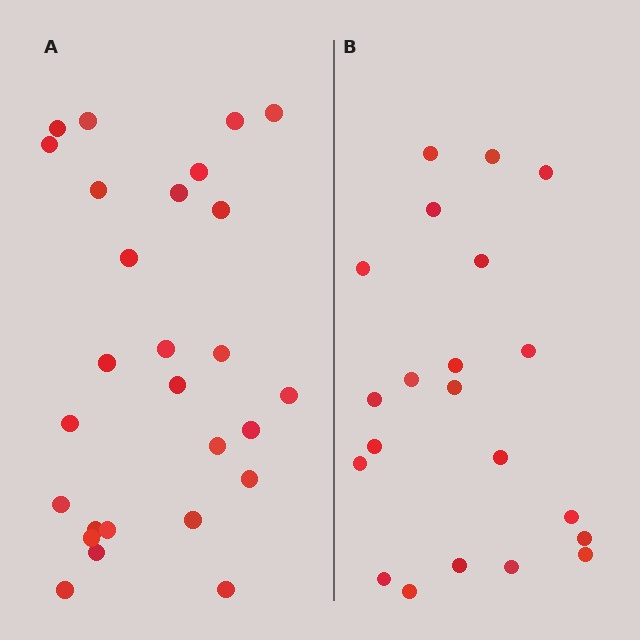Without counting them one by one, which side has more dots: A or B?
Region A (the left region) has more dots.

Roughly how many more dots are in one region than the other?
Region A has about 6 more dots than region B.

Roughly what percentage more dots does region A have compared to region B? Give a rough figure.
About 30% more.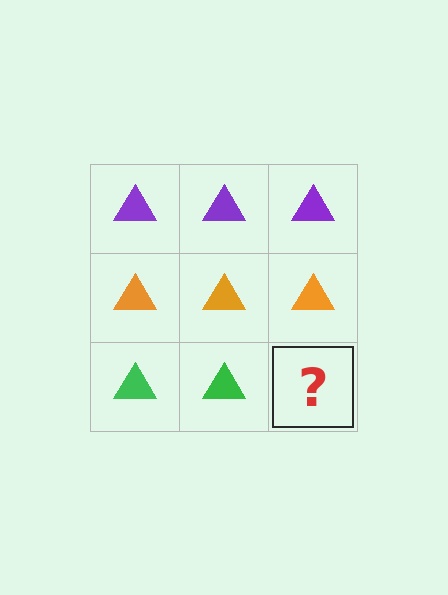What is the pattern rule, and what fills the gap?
The rule is that each row has a consistent color. The gap should be filled with a green triangle.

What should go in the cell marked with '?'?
The missing cell should contain a green triangle.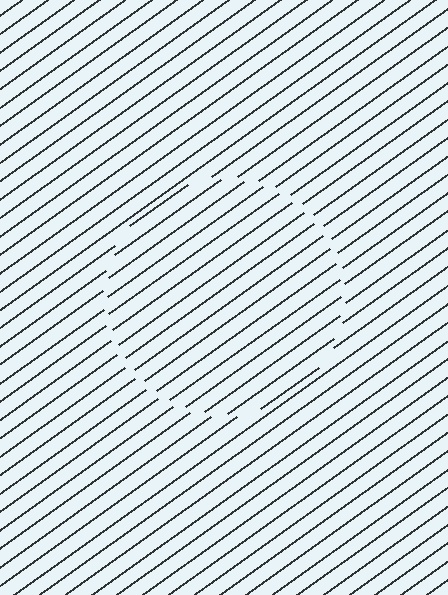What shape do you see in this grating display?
An illusory circle. The interior of the shape contains the same grating, shifted by half a period — the contour is defined by the phase discontinuity where line-ends from the inner and outer gratings abut.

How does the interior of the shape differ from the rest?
The interior of the shape contains the same grating, shifted by half a period — the contour is defined by the phase discontinuity where line-ends from the inner and outer gratings abut.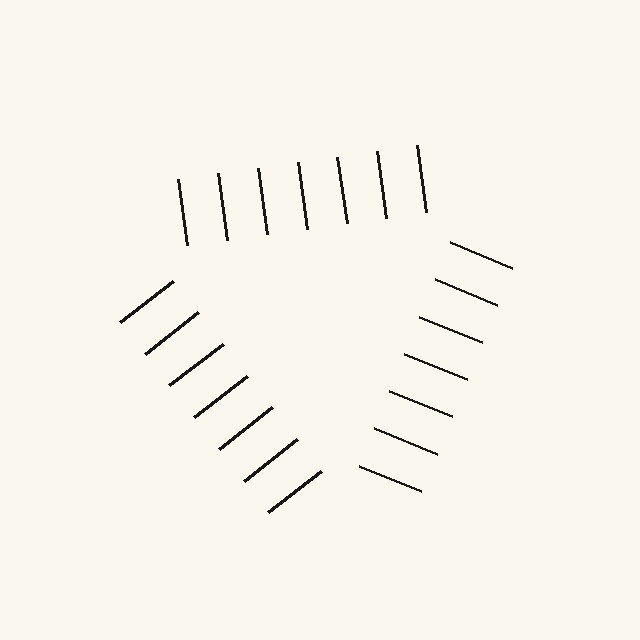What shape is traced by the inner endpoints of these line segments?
An illusory triangle — the line segments terminate on its edges but no continuous stroke is drawn.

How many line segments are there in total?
21 — 7 along each of the 3 edges.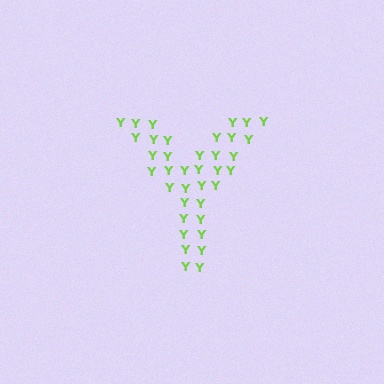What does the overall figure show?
The overall figure shows the letter Y.